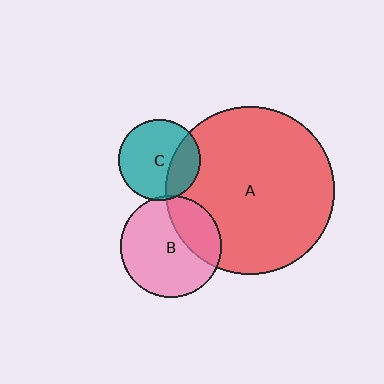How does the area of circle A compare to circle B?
Approximately 2.8 times.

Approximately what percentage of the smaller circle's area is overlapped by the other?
Approximately 30%.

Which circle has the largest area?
Circle A (red).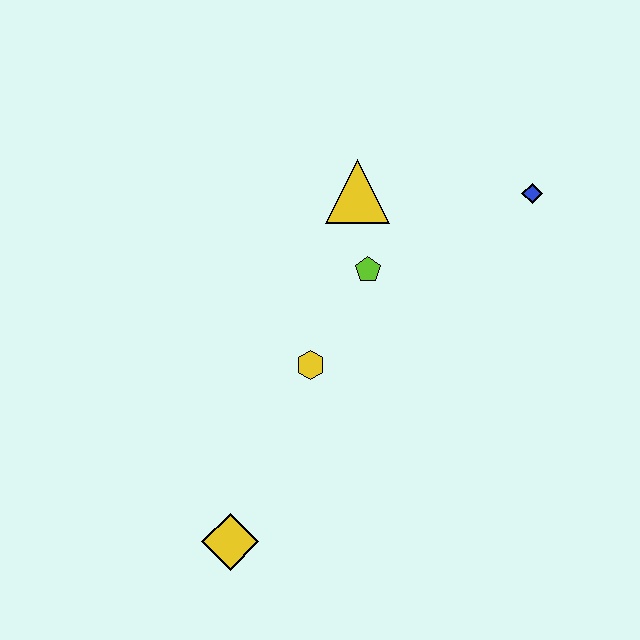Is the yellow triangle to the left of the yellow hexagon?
No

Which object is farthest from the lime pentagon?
The yellow diamond is farthest from the lime pentagon.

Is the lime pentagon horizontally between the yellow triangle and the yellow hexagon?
No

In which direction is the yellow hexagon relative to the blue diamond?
The yellow hexagon is to the left of the blue diamond.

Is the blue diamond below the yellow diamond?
No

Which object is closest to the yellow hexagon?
The lime pentagon is closest to the yellow hexagon.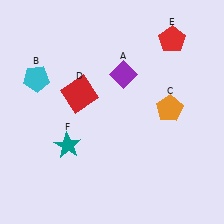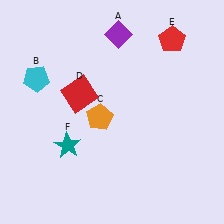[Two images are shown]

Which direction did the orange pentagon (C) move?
The orange pentagon (C) moved left.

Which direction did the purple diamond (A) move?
The purple diamond (A) moved up.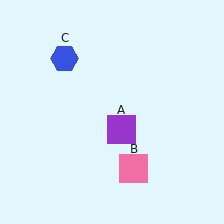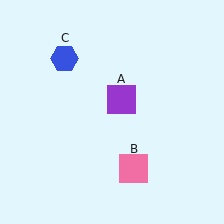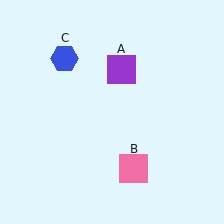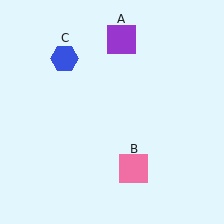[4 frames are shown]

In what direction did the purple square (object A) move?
The purple square (object A) moved up.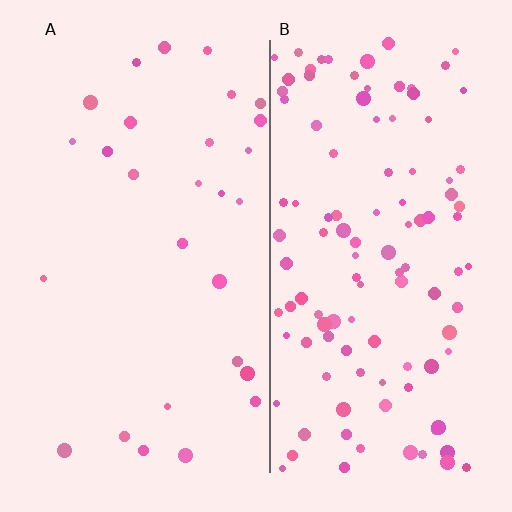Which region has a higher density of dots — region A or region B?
B (the right).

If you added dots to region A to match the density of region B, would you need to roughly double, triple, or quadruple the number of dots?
Approximately quadruple.